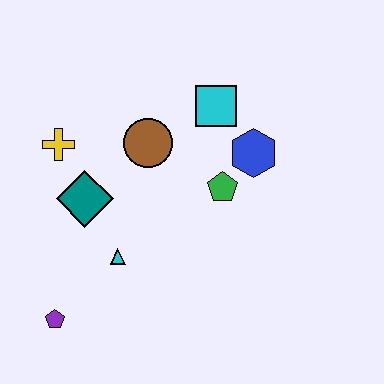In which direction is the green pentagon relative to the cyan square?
The green pentagon is below the cyan square.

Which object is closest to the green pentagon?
The blue hexagon is closest to the green pentagon.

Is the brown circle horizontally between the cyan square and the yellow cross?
Yes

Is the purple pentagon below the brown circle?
Yes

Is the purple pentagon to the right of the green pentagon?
No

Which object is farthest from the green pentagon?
The purple pentagon is farthest from the green pentagon.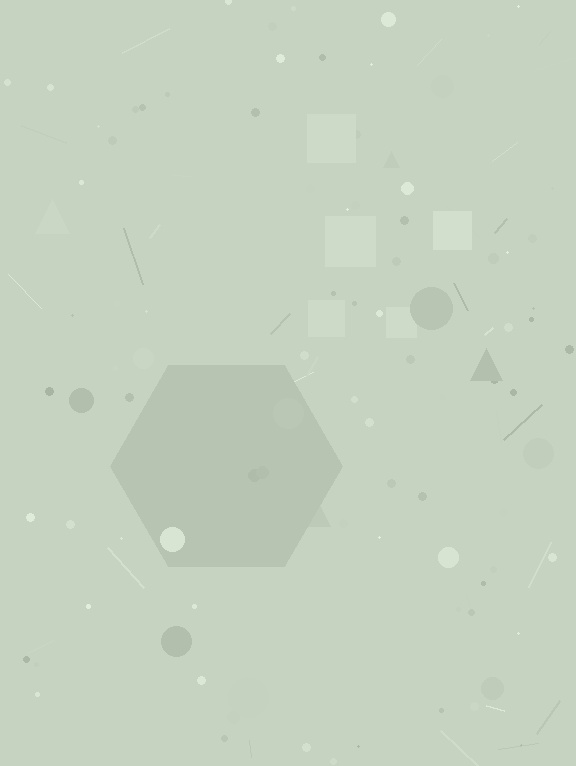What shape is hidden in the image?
A hexagon is hidden in the image.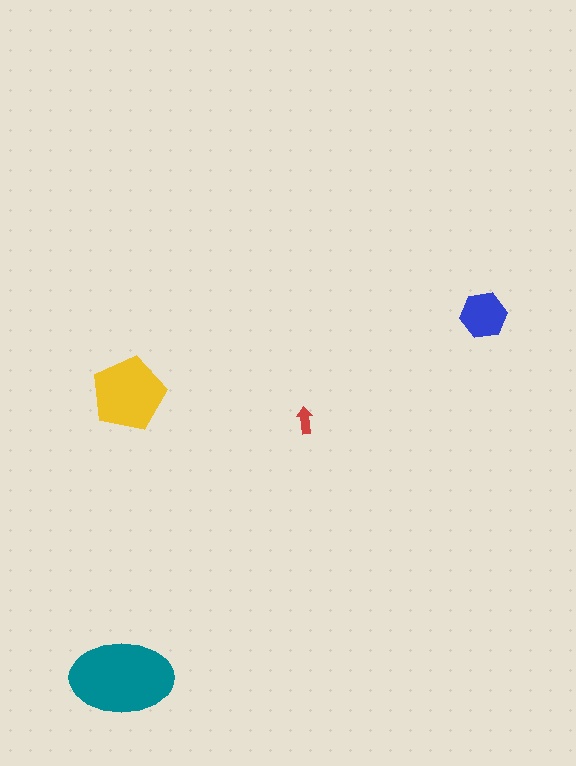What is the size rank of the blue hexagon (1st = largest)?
3rd.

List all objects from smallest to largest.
The red arrow, the blue hexagon, the yellow pentagon, the teal ellipse.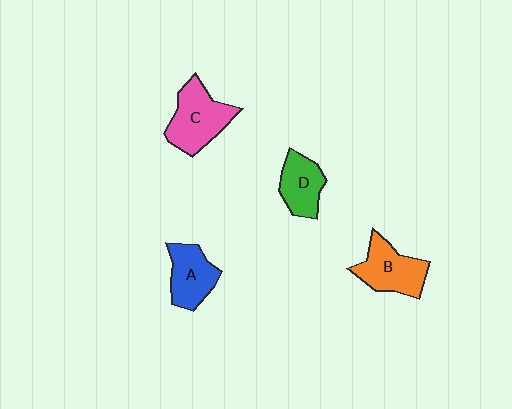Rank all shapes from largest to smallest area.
From largest to smallest: C (pink), B (orange), A (blue), D (green).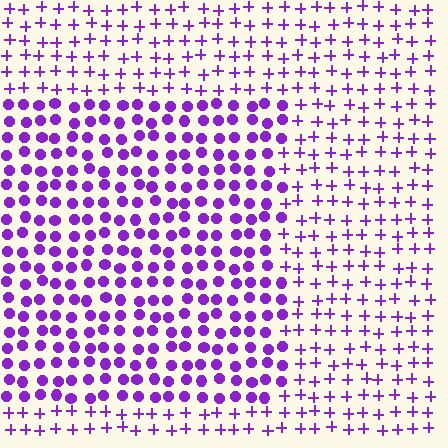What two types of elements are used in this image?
The image uses circles inside the rectangle region and plus signs outside it.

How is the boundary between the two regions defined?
The boundary is defined by a change in element shape: circles inside vs. plus signs outside. All elements share the same color and spacing.